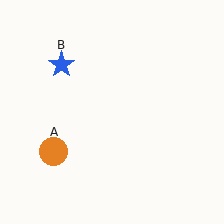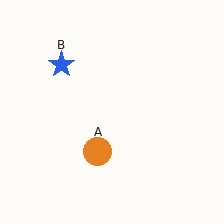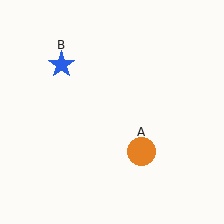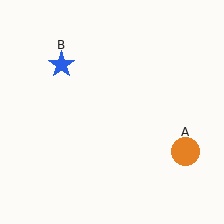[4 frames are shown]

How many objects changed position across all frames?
1 object changed position: orange circle (object A).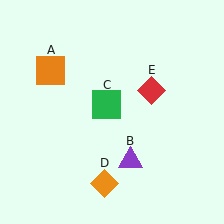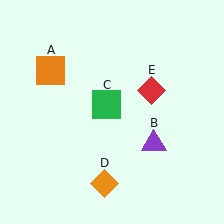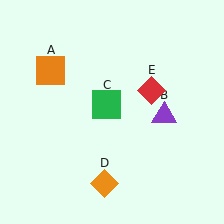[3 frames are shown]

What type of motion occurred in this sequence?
The purple triangle (object B) rotated counterclockwise around the center of the scene.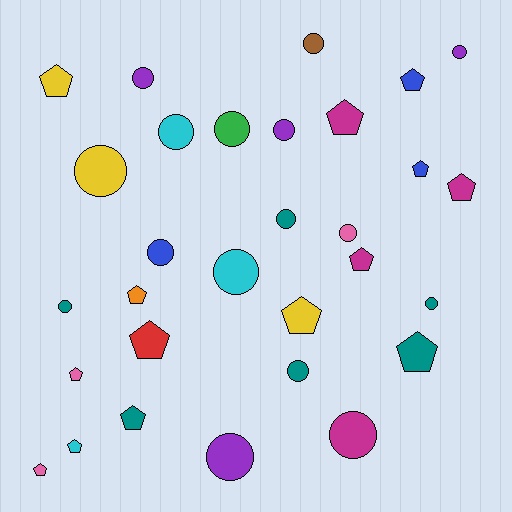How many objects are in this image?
There are 30 objects.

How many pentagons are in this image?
There are 14 pentagons.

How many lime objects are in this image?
There are no lime objects.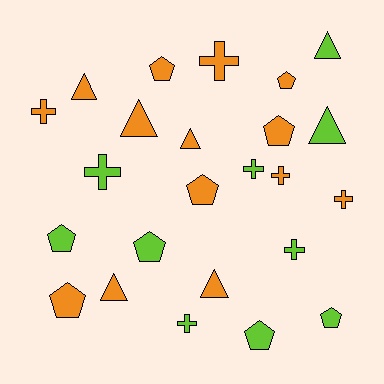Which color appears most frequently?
Orange, with 14 objects.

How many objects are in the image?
There are 24 objects.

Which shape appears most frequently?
Pentagon, with 9 objects.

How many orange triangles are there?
There are 5 orange triangles.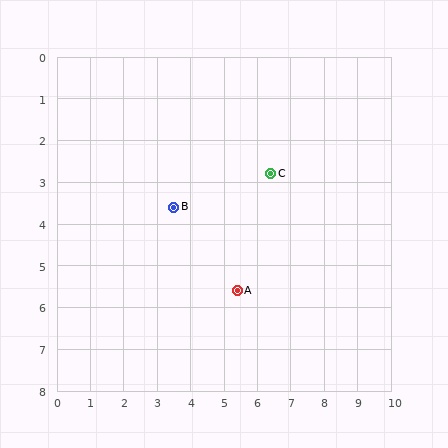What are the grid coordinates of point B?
Point B is at approximately (3.5, 3.6).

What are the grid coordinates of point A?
Point A is at approximately (5.4, 5.6).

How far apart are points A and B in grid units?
Points A and B are about 2.8 grid units apart.